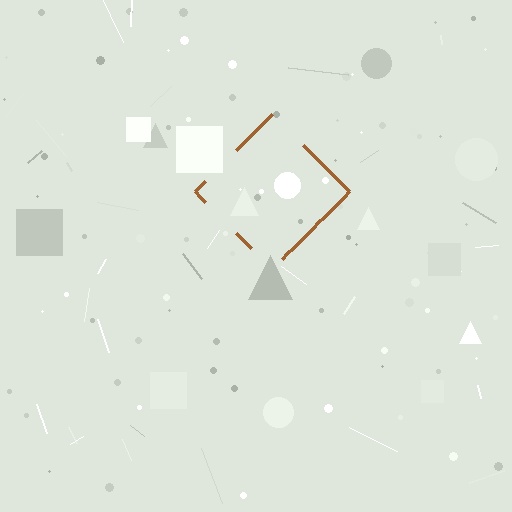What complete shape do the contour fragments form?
The contour fragments form a diamond.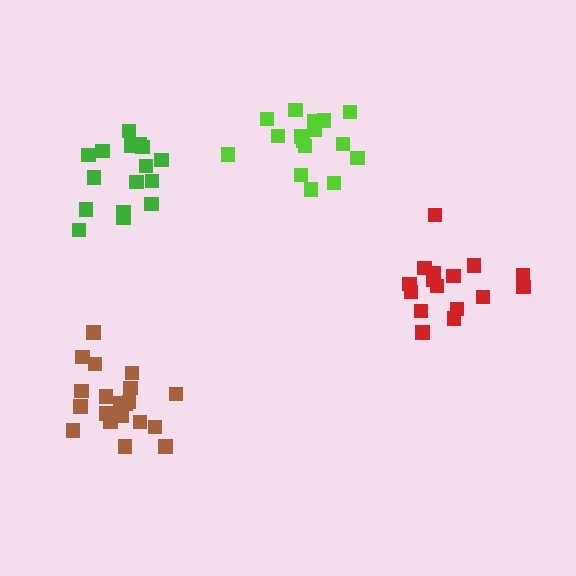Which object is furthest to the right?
The red cluster is rightmost.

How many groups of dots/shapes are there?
There are 4 groups.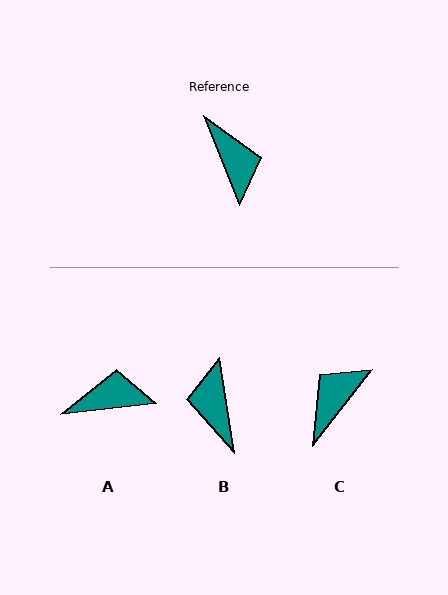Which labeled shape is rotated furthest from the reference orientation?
B, about 167 degrees away.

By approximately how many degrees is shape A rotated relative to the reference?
Approximately 74 degrees counter-clockwise.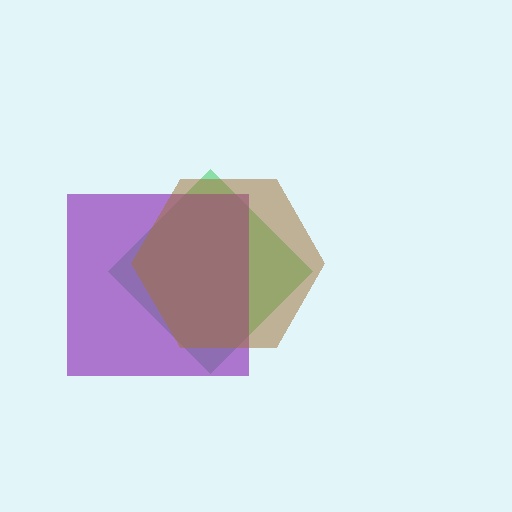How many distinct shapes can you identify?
There are 3 distinct shapes: a green diamond, a purple square, a brown hexagon.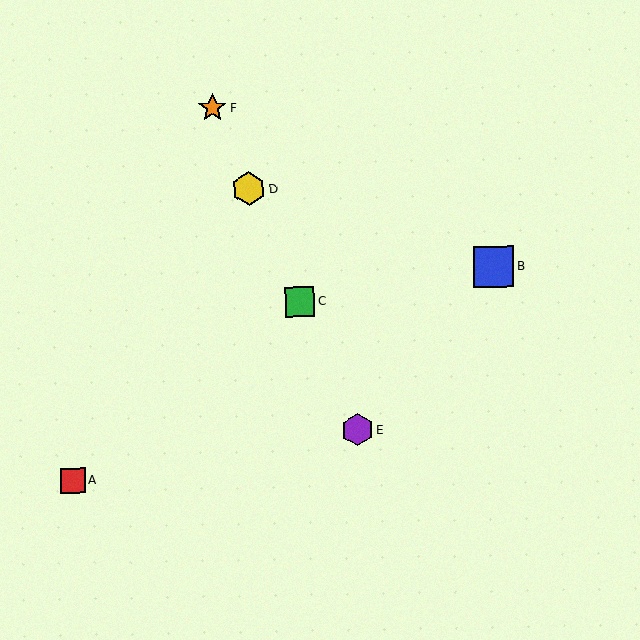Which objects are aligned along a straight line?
Objects C, D, E, F are aligned along a straight line.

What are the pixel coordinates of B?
Object B is at (494, 267).